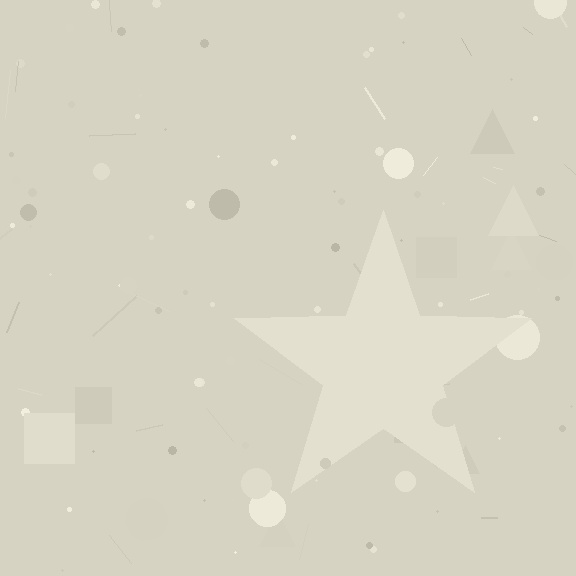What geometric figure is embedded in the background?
A star is embedded in the background.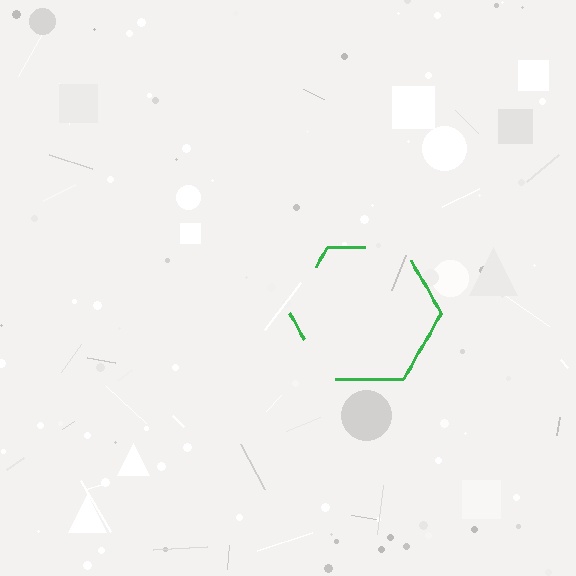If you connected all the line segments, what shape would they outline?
They would outline a hexagon.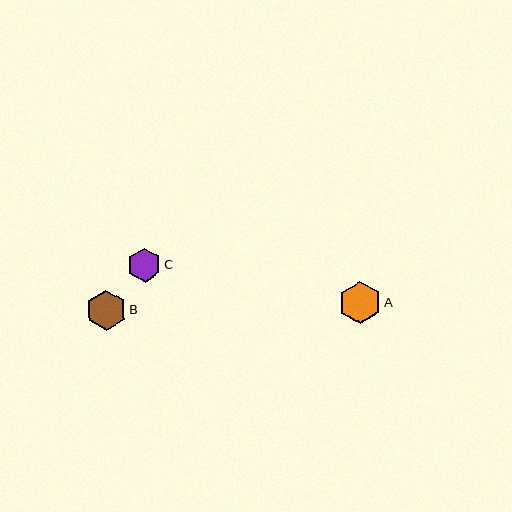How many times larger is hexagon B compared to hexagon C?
Hexagon B is approximately 1.2 times the size of hexagon C.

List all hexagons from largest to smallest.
From largest to smallest: A, B, C.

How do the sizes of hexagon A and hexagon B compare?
Hexagon A and hexagon B are approximately the same size.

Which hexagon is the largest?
Hexagon A is the largest with a size of approximately 42 pixels.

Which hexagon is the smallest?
Hexagon C is the smallest with a size of approximately 34 pixels.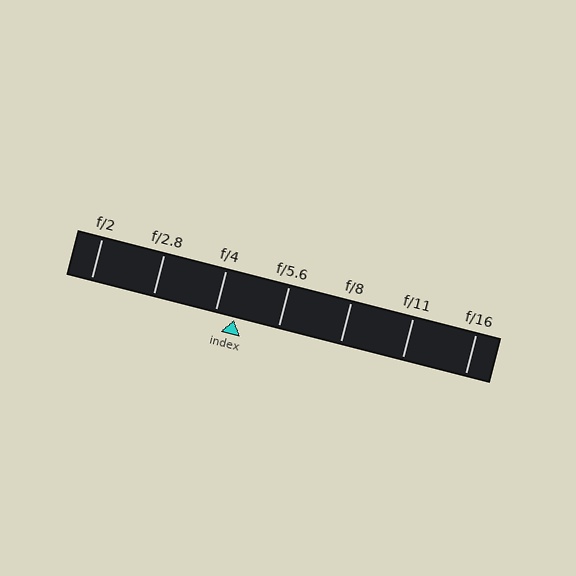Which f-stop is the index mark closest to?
The index mark is closest to f/4.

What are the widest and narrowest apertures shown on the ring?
The widest aperture shown is f/2 and the narrowest is f/16.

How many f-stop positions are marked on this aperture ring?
There are 7 f-stop positions marked.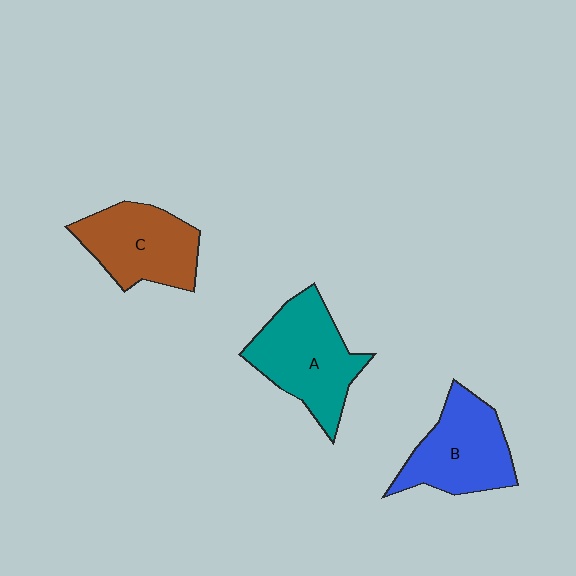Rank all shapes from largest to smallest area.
From largest to smallest: A (teal), B (blue), C (brown).